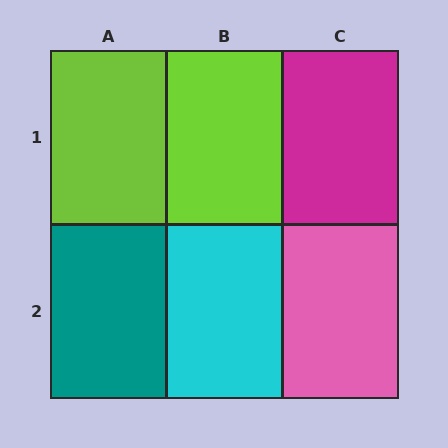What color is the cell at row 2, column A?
Teal.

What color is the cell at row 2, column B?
Cyan.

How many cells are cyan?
1 cell is cyan.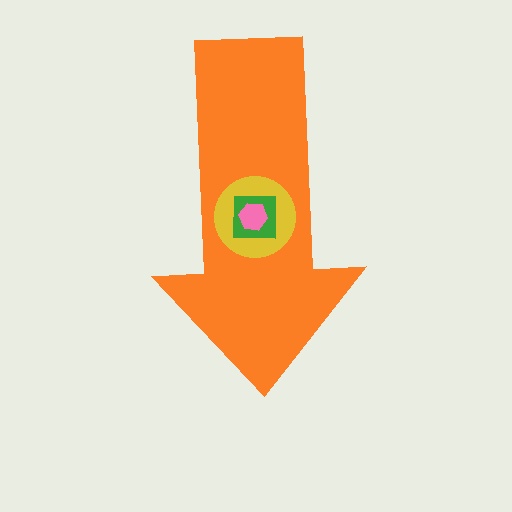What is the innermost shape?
The pink hexagon.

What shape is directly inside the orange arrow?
The yellow circle.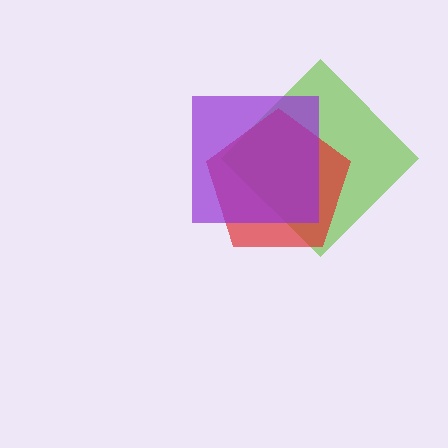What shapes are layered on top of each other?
The layered shapes are: a lime diamond, a red pentagon, a purple square.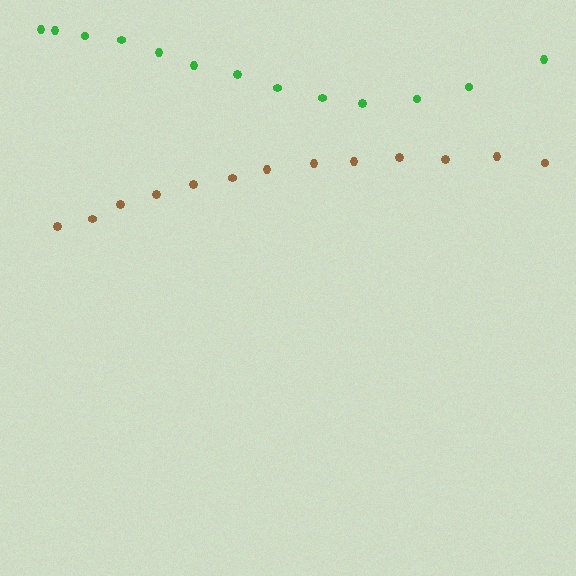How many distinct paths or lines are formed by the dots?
There are 2 distinct paths.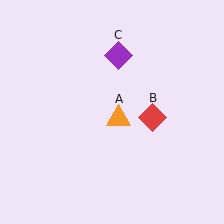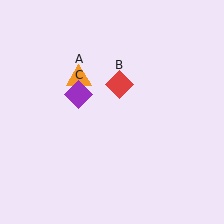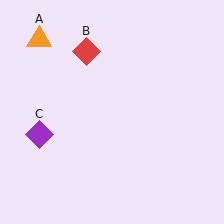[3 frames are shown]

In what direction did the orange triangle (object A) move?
The orange triangle (object A) moved up and to the left.